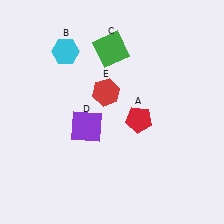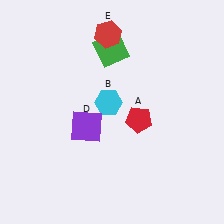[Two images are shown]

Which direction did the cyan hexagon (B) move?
The cyan hexagon (B) moved down.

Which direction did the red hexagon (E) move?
The red hexagon (E) moved up.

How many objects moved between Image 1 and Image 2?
2 objects moved between the two images.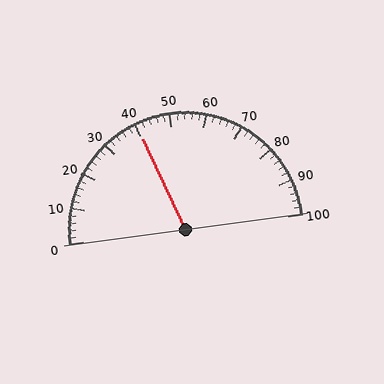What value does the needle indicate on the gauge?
The needle indicates approximately 40.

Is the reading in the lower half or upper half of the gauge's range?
The reading is in the lower half of the range (0 to 100).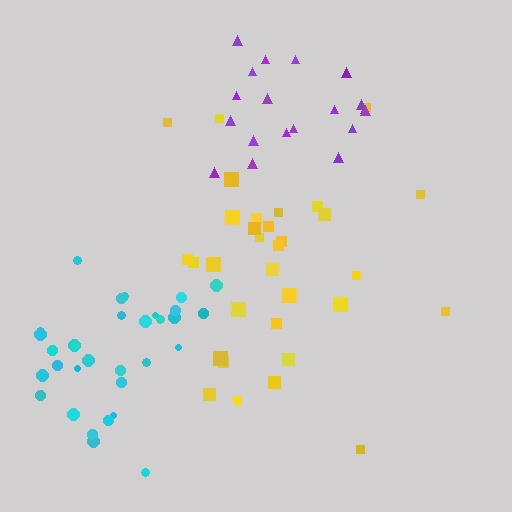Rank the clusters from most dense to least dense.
cyan, purple, yellow.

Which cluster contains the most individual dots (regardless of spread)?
Yellow (32).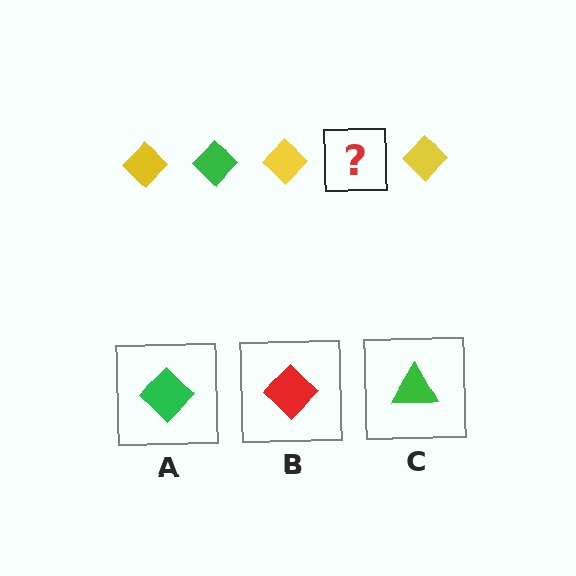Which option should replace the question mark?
Option A.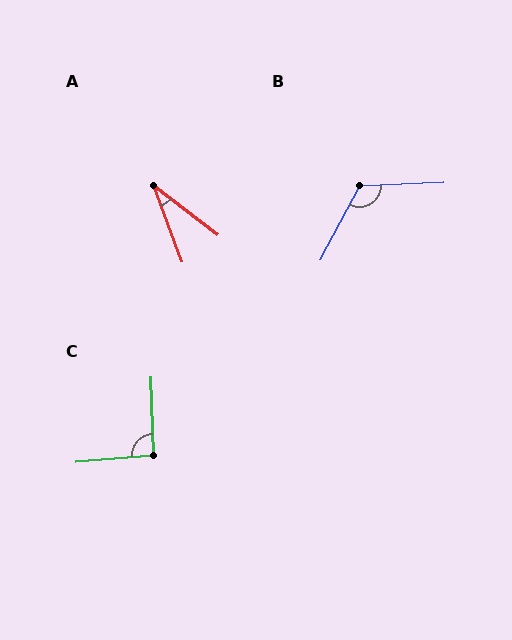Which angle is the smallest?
A, at approximately 32 degrees.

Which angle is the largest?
B, at approximately 120 degrees.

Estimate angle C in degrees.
Approximately 93 degrees.